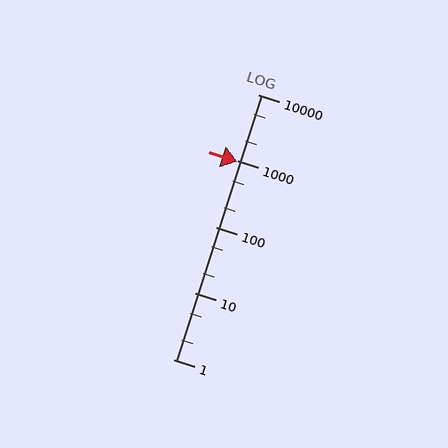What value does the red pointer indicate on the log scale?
The pointer indicates approximately 980.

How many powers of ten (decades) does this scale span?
The scale spans 4 decades, from 1 to 10000.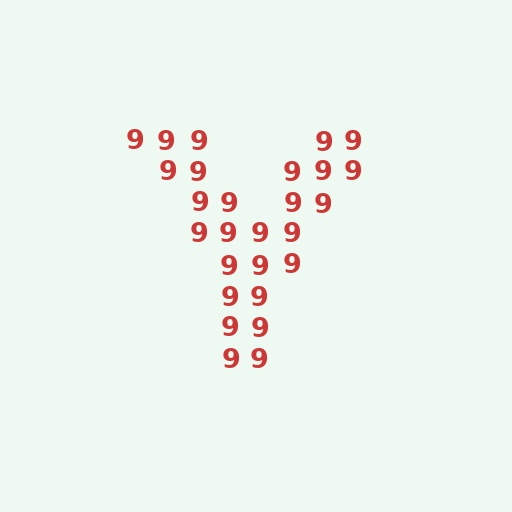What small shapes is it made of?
It is made of small digit 9's.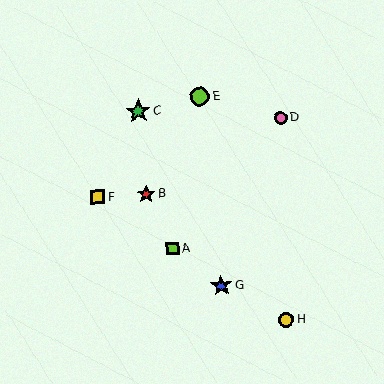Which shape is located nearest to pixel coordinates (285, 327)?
The yellow circle (labeled H) at (286, 320) is nearest to that location.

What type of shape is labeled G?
Shape G is a blue star.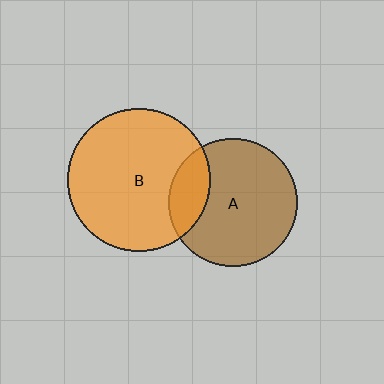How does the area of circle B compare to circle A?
Approximately 1.2 times.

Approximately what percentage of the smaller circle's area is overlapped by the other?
Approximately 20%.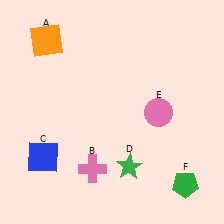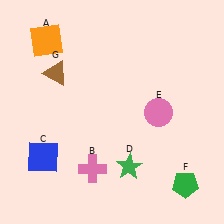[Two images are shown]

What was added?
A brown triangle (G) was added in Image 2.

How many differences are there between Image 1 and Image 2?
There is 1 difference between the two images.